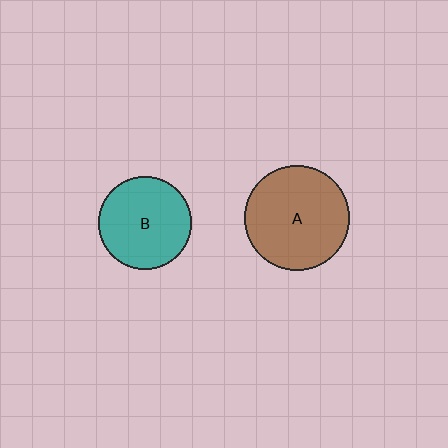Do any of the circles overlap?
No, none of the circles overlap.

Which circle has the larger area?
Circle A (brown).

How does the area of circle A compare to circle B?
Approximately 1.3 times.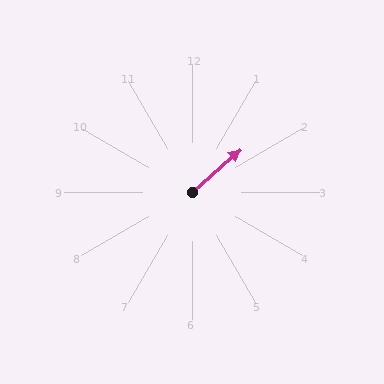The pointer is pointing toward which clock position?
Roughly 2 o'clock.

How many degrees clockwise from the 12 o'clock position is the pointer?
Approximately 48 degrees.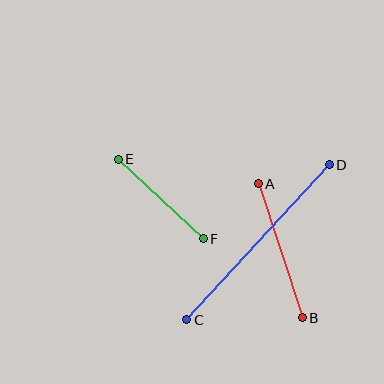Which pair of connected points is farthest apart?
Points C and D are farthest apart.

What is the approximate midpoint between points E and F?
The midpoint is at approximately (161, 199) pixels.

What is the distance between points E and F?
The distance is approximately 116 pixels.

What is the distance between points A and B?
The distance is approximately 141 pixels.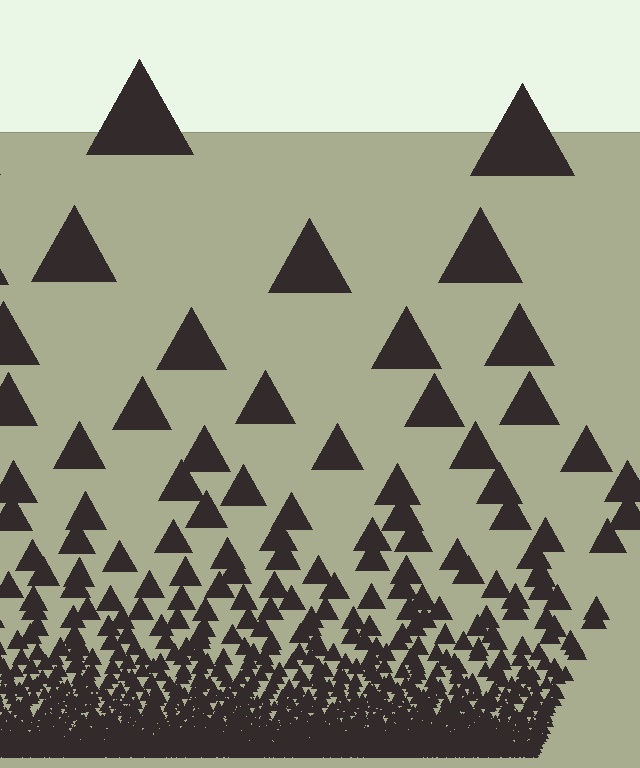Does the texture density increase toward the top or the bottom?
Density increases toward the bottom.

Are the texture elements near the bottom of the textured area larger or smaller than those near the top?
Smaller. The gradient is inverted — elements near the bottom are smaller and denser.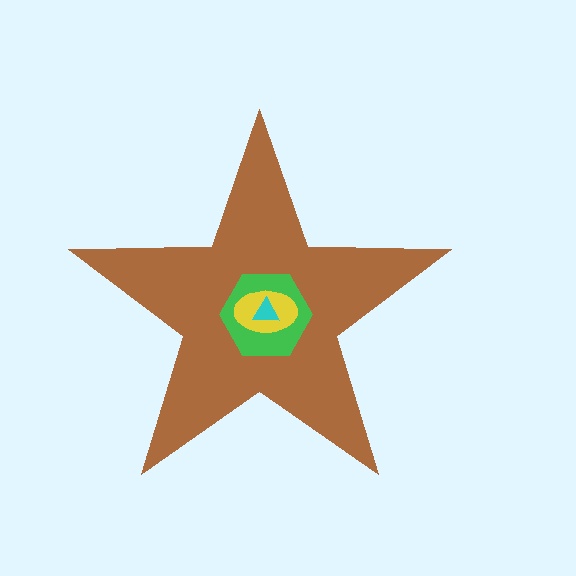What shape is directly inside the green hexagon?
The yellow ellipse.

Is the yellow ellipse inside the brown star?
Yes.